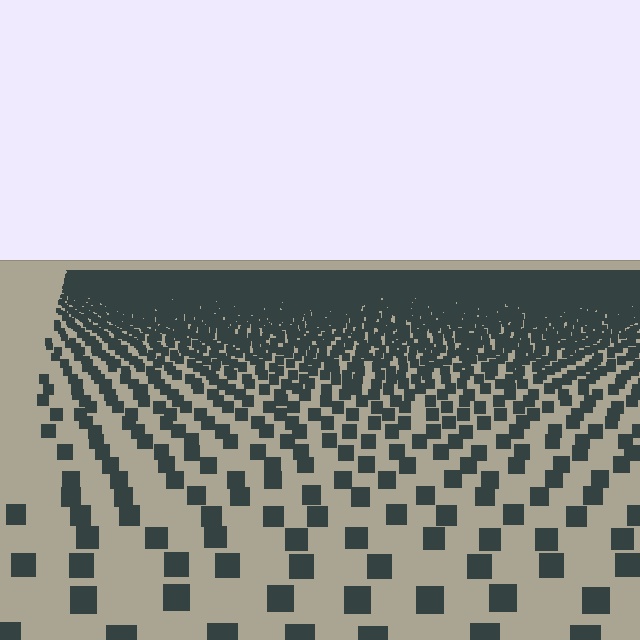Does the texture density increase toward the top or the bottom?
Density increases toward the top.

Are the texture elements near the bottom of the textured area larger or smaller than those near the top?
Larger. Near the bottom, elements are closer to the viewer and appear at a bigger on-screen size.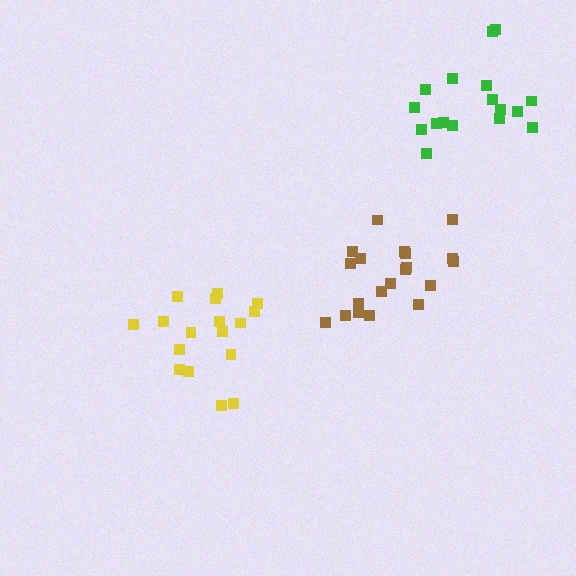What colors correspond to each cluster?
The clusters are colored: yellow, green, brown.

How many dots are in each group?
Group 1: 17 dots, Group 2: 17 dots, Group 3: 20 dots (54 total).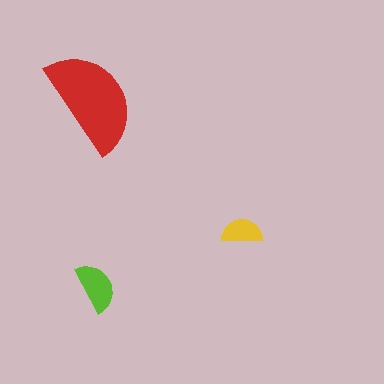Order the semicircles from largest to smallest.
the red one, the lime one, the yellow one.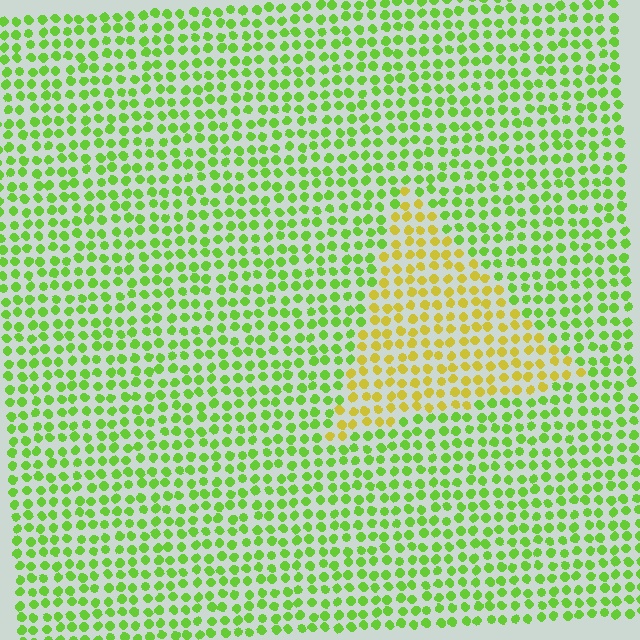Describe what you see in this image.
The image is filled with small lime elements in a uniform arrangement. A triangle-shaped region is visible where the elements are tinted to a slightly different hue, forming a subtle color boundary.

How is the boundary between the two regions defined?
The boundary is defined purely by a slight shift in hue (about 45 degrees). Spacing, size, and orientation are identical on both sides.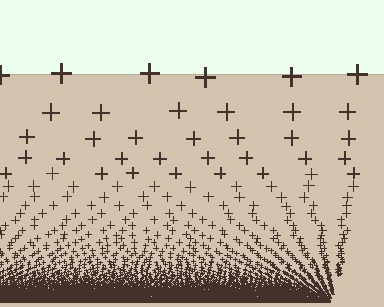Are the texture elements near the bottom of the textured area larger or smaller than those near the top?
Smaller. The gradient is inverted — elements near the bottom are smaller and denser.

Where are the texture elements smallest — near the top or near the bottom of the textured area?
Near the bottom.